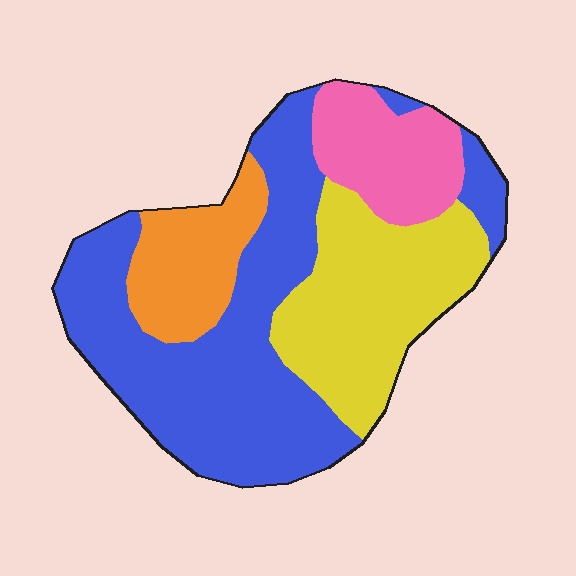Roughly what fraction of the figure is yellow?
Yellow covers roughly 25% of the figure.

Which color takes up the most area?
Blue, at roughly 45%.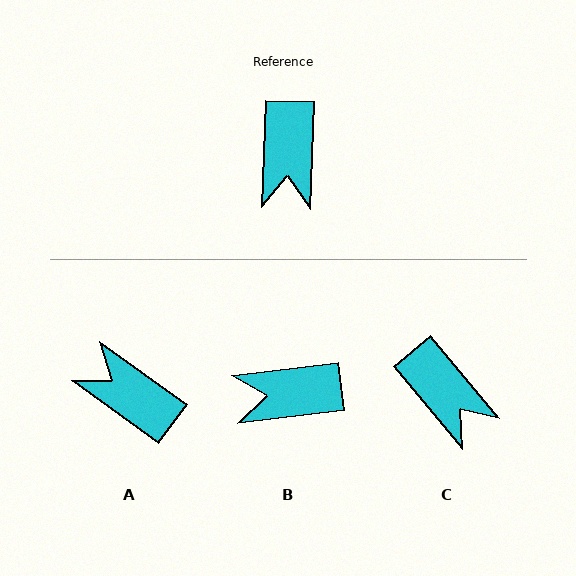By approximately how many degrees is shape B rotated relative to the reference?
Approximately 81 degrees clockwise.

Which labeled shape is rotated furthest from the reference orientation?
A, about 124 degrees away.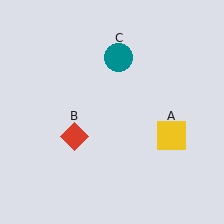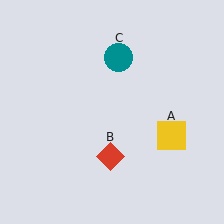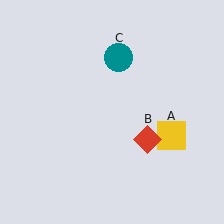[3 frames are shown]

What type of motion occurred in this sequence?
The red diamond (object B) rotated counterclockwise around the center of the scene.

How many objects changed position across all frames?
1 object changed position: red diamond (object B).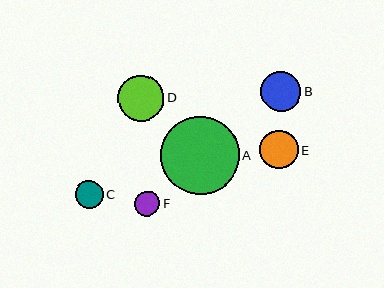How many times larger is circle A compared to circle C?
Circle A is approximately 2.8 times the size of circle C.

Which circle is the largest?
Circle A is the largest with a size of approximately 79 pixels.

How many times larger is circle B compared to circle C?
Circle B is approximately 1.4 times the size of circle C.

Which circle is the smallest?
Circle F is the smallest with a size of approximately 25 pixels.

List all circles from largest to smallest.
From largest to smallest: A, D, B, E, C, F.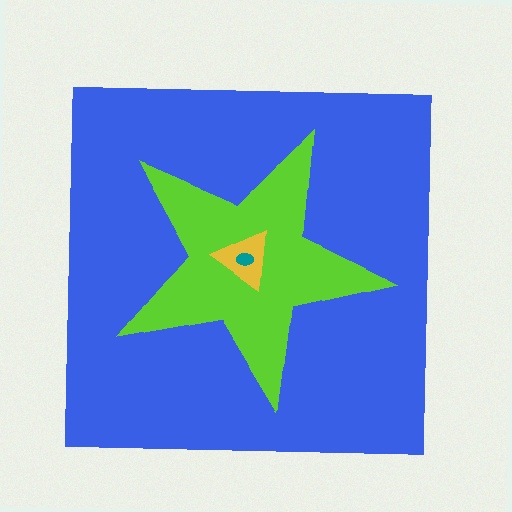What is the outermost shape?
The blue square.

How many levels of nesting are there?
4.